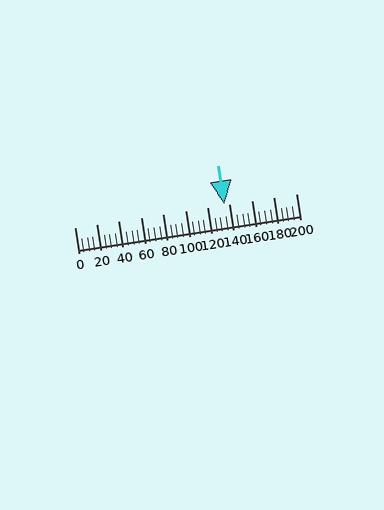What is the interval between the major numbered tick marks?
The major tick marks are spaced 20 units apart.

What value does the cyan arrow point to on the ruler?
The cyan arrow points to approximately 135.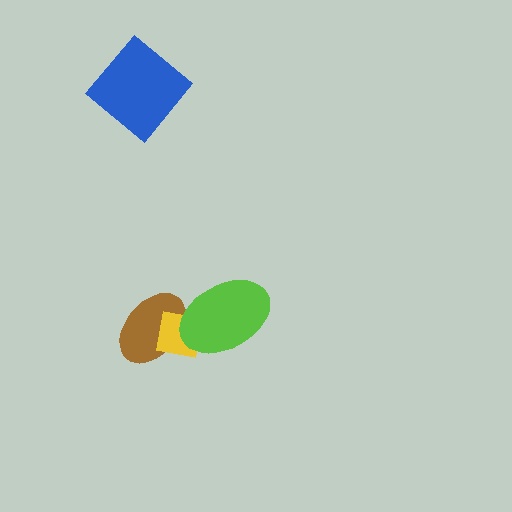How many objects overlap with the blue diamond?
0 objects overlap with the blue diamond.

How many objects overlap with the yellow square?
2 objects overlap with the yellow square.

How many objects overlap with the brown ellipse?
2 objects overlap with the brown ellipse.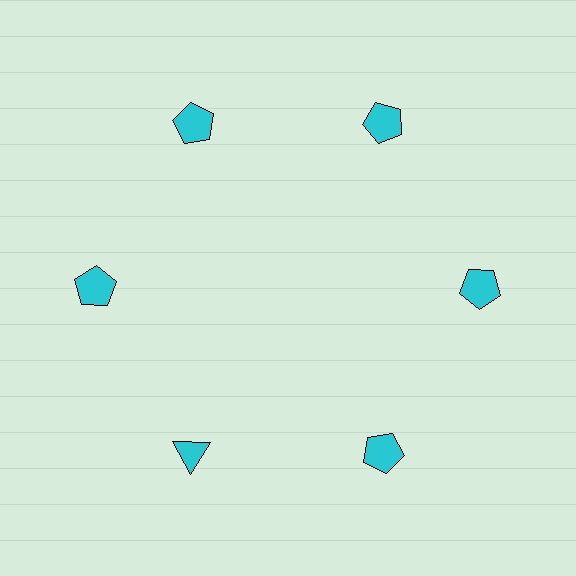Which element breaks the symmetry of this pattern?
The cyan triangle at roughly the 7 o'clock position breaks the symmetry. All other shapes are cyan pentagons.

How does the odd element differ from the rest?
It has a different shape: triangle instead of pentagon.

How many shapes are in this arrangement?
There are 6 shapes arranged in a ring pattern.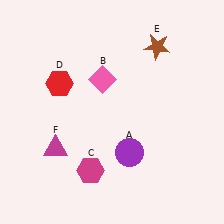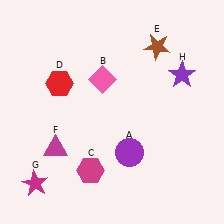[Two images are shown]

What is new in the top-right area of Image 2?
A purple star (H) was added in the top-right area of Image 2.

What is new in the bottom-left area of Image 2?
A magenta star (G) was added in the bottom-left area of Image 2.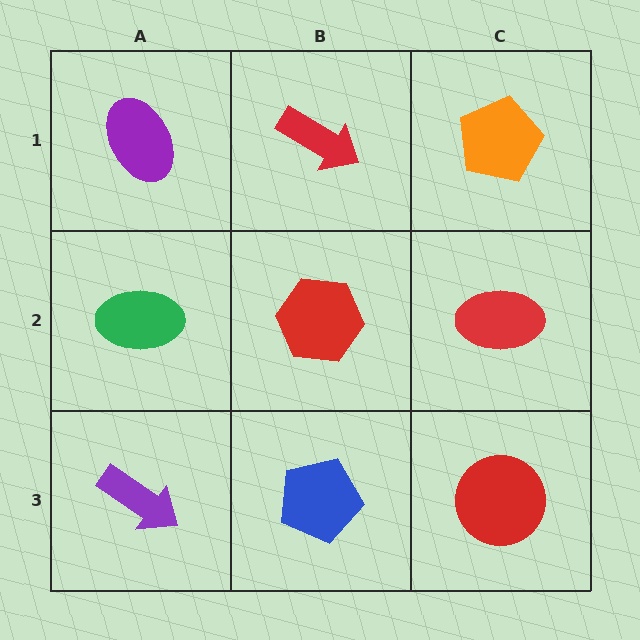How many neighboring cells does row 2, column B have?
4.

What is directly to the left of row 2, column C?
A red hexagon.